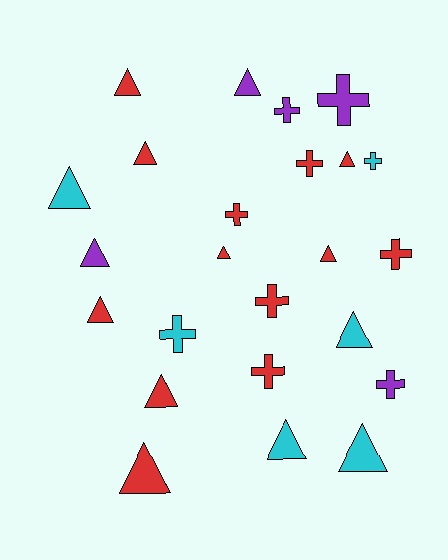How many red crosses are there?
There are 5 red crosses.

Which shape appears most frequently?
Triangle, with 14 objects.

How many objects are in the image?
There are 24 objects.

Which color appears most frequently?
Red, with 13 objects.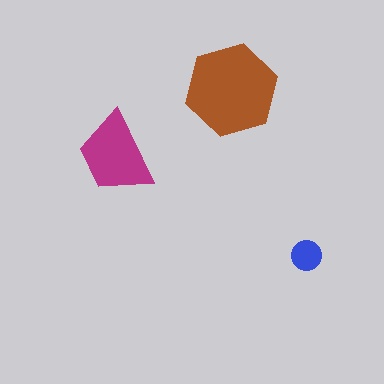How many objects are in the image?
There are 3 objects in the image.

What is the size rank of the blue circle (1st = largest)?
3rd.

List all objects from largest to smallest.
The brown hexagon, the magenta trapezoid, the blue circle.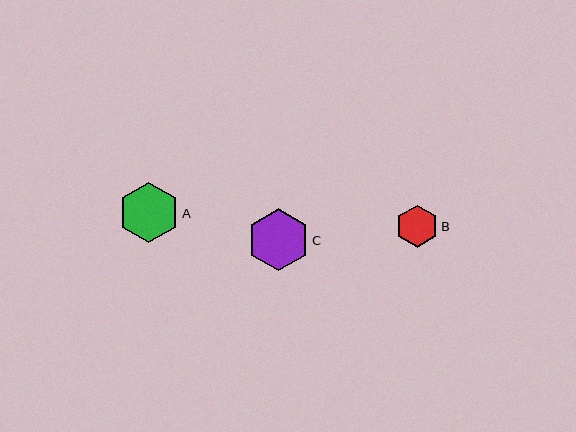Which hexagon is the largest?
Hexagon C is the largest with a size of approximately 62 pixels.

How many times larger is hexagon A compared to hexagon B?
Hexagon A is approximately 1.5 times the size of hexagon B.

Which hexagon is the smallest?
Hexagon B is the smallest with a size of approximately 42 pixels.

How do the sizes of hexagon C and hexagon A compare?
Hexagon C and hexagon A are approximately the same size.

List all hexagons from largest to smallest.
From largest to smallest: C, A, B.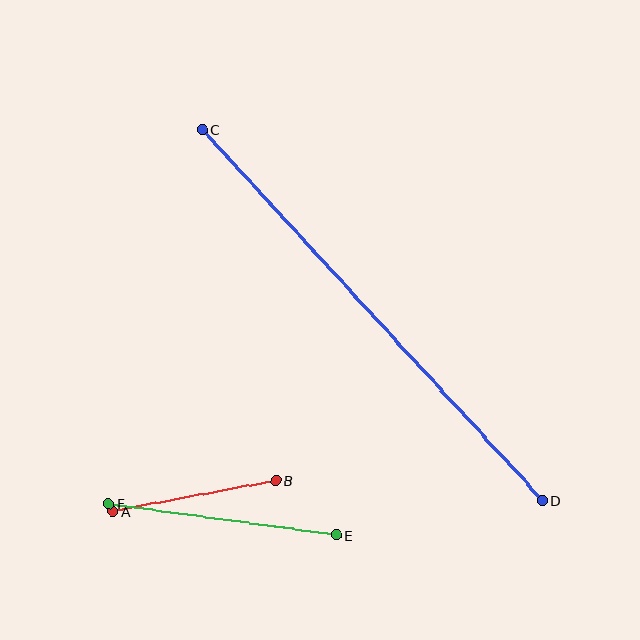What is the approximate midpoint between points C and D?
The midpoint is at approximately (372, 315) pixels.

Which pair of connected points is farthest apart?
Points C and D are farthest apart.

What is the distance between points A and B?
The distance is approximately 166 pixels.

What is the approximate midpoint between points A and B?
The midpoint is at approximately (194, 496) pixels.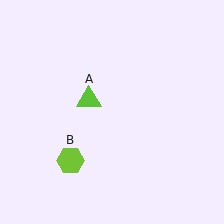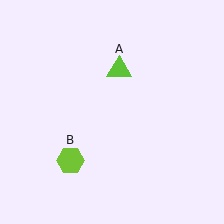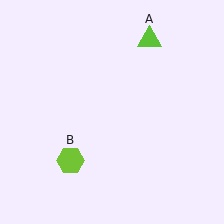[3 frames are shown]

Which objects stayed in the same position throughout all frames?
Lime hexagon (object B) remained stationary.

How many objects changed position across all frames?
1 object changed position: lime triangle (object A).